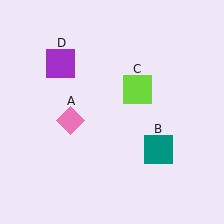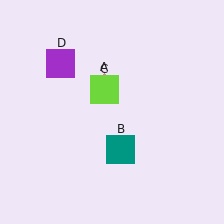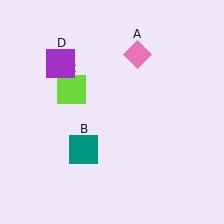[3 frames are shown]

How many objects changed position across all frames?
3 objects changed position: pink diamond (object A), teal square (object B), lime square (object C).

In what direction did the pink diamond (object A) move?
The pink diamond (object A) moved up and to the right.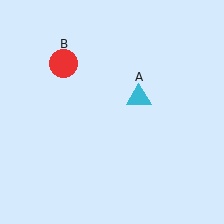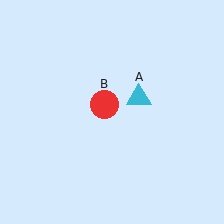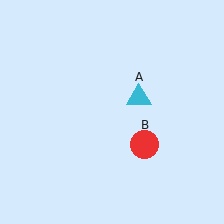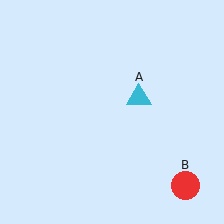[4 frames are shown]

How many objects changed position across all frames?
1 object changed position: red circle (object B).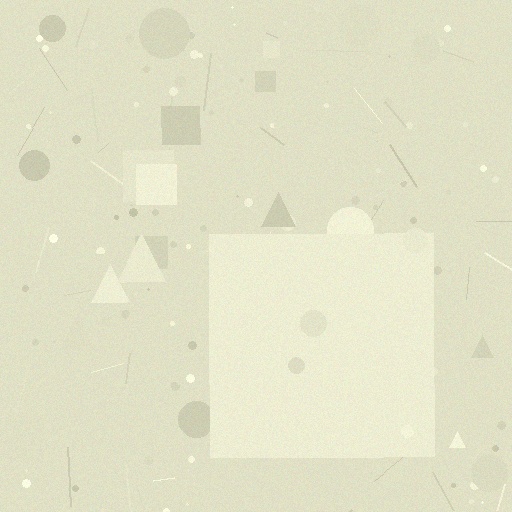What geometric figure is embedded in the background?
A square is embedded in the background.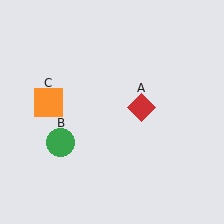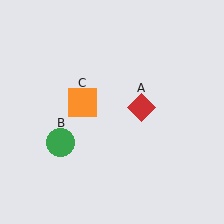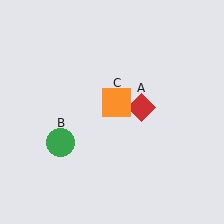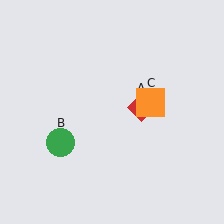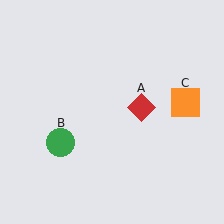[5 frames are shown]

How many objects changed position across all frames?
1 object changed position: orange square (object C).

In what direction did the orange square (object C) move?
The orange square (object C) moved right.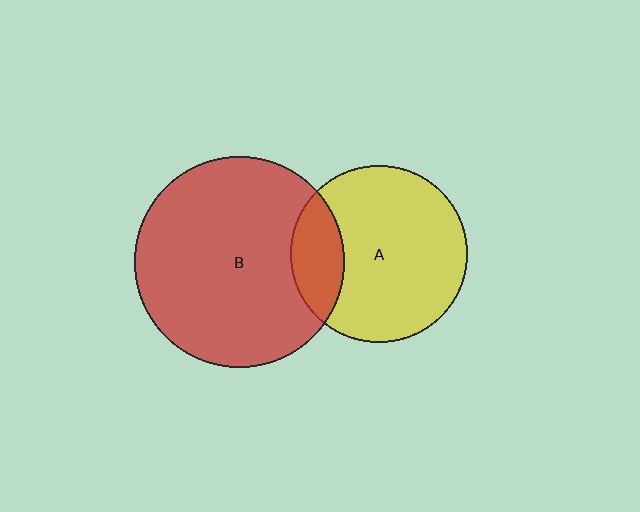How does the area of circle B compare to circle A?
Approximately 1.4 times.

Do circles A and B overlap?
Yes.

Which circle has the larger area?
Circle B (red).